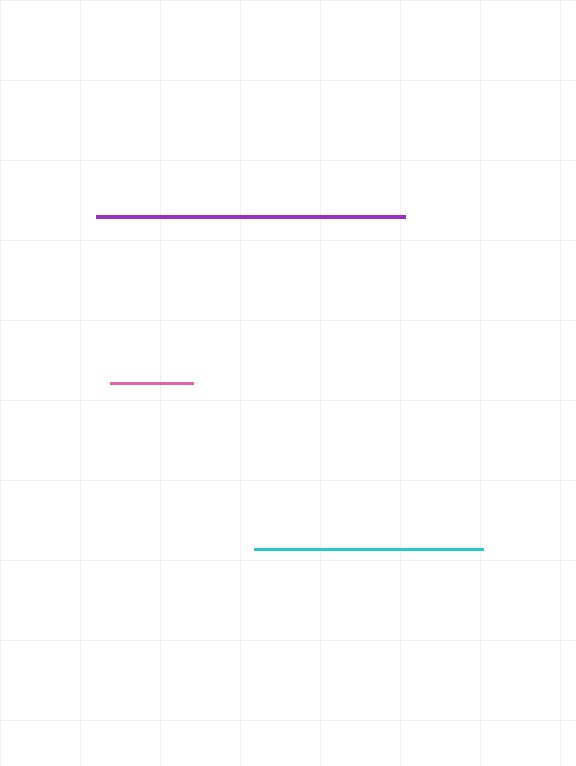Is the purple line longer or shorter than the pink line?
The purple line is longer than the pink line.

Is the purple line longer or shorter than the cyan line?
The purple line is longer than the cyan line.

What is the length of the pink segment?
The pink segment is approximately 83 pixels long.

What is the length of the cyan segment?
The cyan segment is approximately 229 pixels long.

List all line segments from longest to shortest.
From longest to shortest: purple, cyan, pink.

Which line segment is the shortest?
The pink line is the shortest at approximately 83 pixels.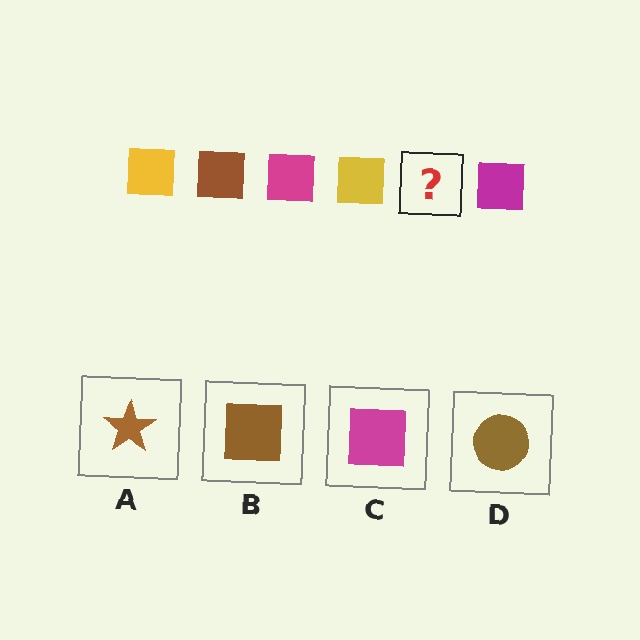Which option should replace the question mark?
Option B.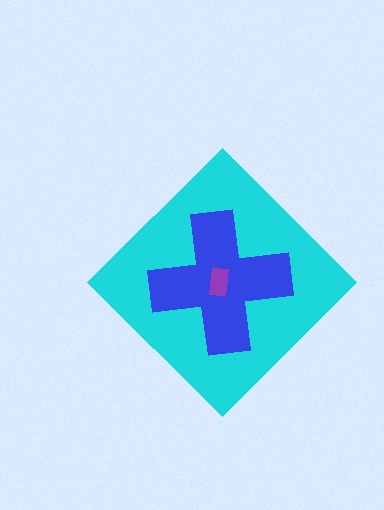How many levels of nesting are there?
3.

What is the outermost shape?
The cyan diamond.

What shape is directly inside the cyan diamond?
The blue cross.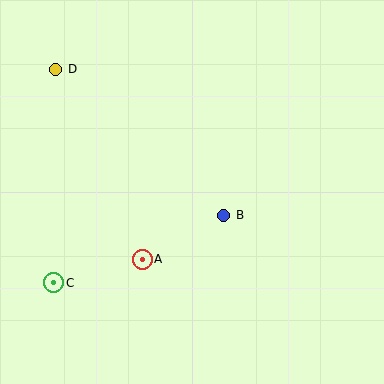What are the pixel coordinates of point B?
Point B is at (224, 215).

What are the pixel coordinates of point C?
Point C is at (54, 283).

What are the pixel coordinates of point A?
Point A is at (142, 259).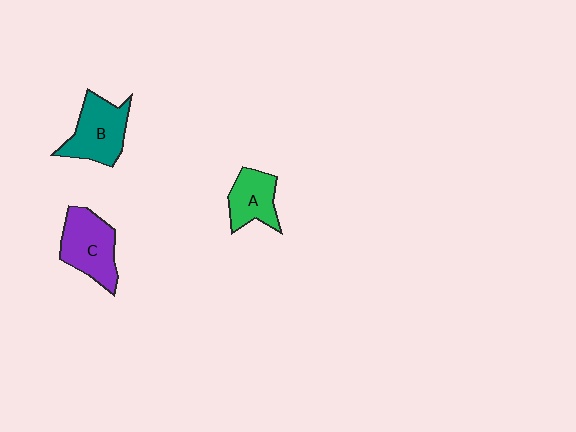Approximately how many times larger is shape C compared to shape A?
Approximately 1.4 times.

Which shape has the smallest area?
Shape A (green).